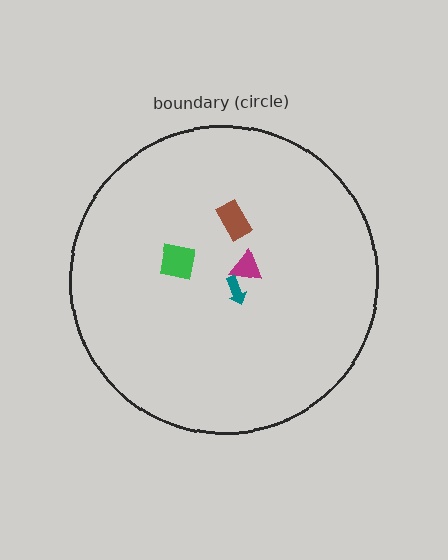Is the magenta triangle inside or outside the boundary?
Inside.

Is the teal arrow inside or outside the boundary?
Inside.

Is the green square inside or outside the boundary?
Inside.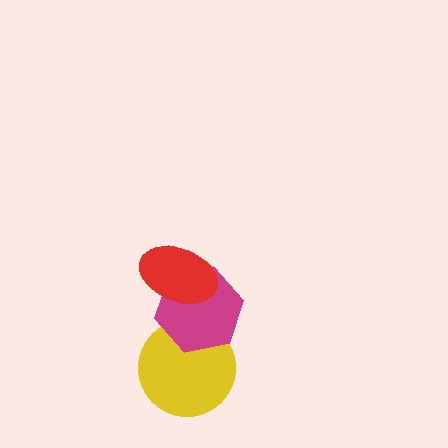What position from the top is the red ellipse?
The red ellipse is 1st from the top.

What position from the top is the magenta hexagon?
The magenta hexagon is 2nd from the top.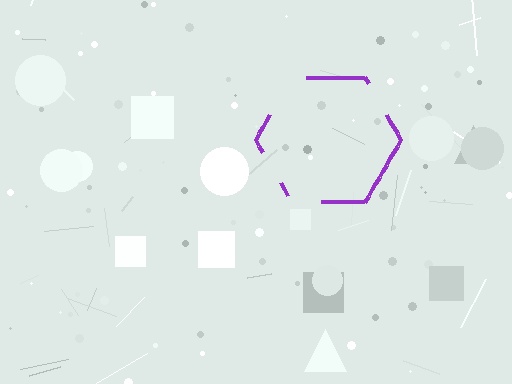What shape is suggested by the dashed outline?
The dashed outline suggests a hexagon.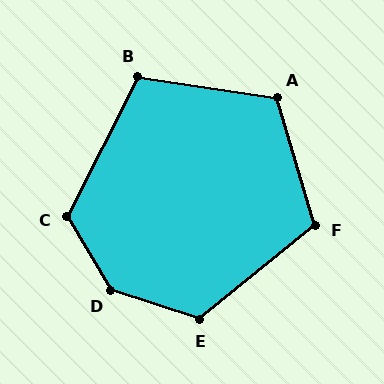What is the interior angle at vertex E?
Approximately 123 degrees (obtuse).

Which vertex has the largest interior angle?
D, at approximately 139 degrees.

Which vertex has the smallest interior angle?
B, at approximately 108 degrees.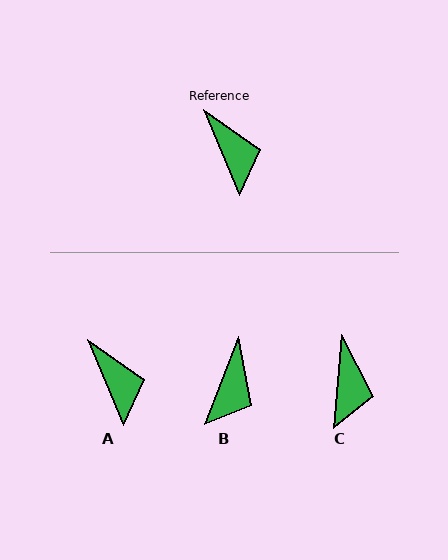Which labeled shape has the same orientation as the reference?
A.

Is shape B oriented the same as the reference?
No, it is off by about 44 degrees.